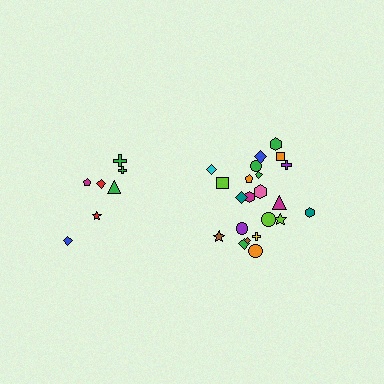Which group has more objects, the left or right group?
The right group.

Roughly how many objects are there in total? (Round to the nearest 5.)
Roughly 30 objects in total.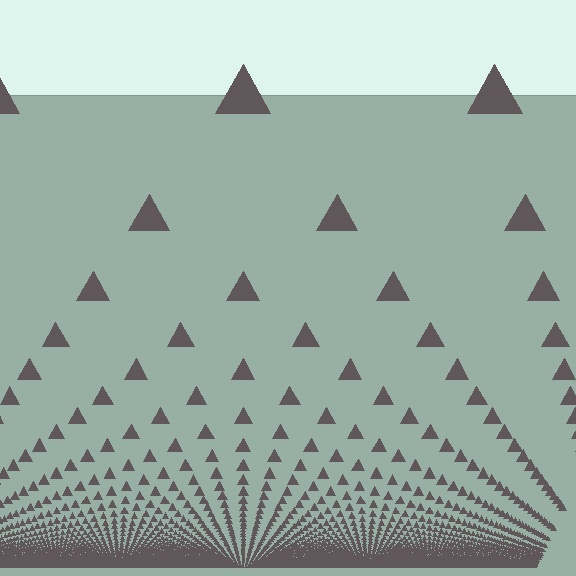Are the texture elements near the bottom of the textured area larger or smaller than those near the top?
Smaller. The gradient is inverted — elements near the bottom are smaller and denser.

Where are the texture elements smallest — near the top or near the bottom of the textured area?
Near the bottom.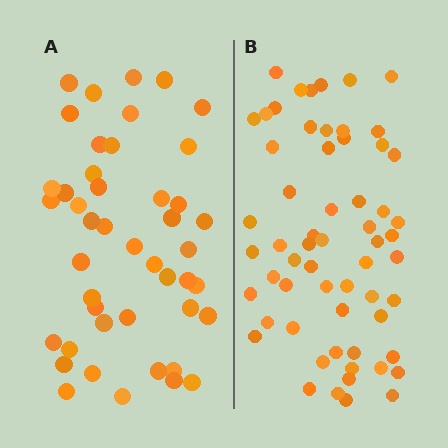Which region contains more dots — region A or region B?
Region B (the right region) has more dots.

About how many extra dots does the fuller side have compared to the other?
Region B has approximately 15 more dots than region A.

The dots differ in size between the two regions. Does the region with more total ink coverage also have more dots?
No. Region A has more total ink coverage because its dots are larger, but region B actually contains more individual dots. Total area can be misleading — the number of items is what matters here.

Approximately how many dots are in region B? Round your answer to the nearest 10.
About 60 dots.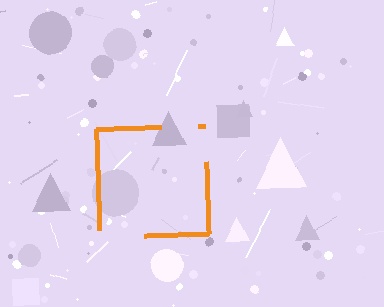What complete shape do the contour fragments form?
The contour fragments form a square.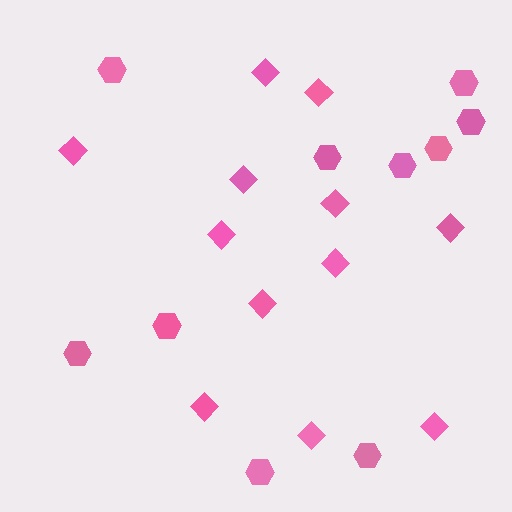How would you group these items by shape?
There are 2 groups: one group of diamonds (12) and one group of hexagons (10).